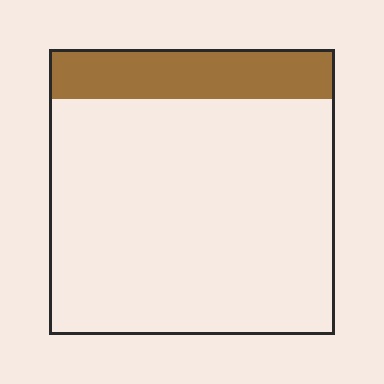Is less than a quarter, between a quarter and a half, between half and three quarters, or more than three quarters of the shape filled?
Less than a quarter.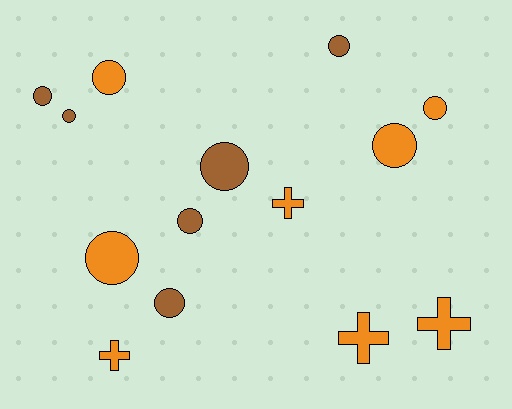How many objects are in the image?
There are 14 objects.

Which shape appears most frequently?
Circle, with 10 objects.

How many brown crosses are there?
There are no brown crosses.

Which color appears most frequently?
Orange, with 8 objects.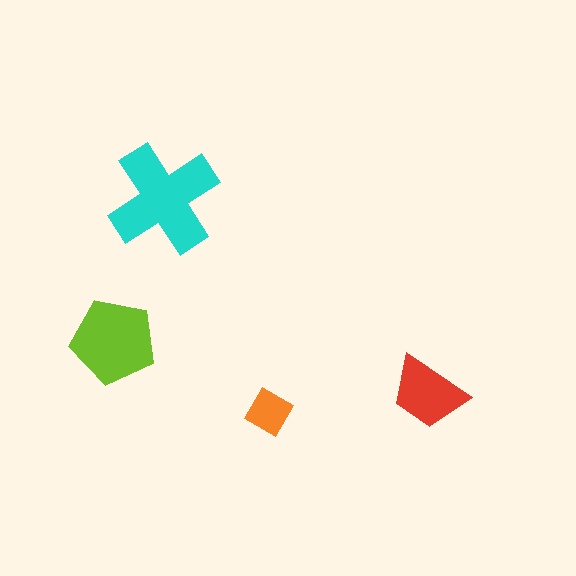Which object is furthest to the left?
The lime pentagon is leftmost.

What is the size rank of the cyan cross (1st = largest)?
1st.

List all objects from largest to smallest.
The cyan cross, the lime pentagon, the red trapezoid, the orange square.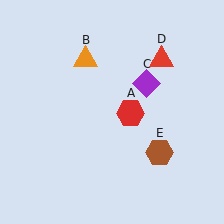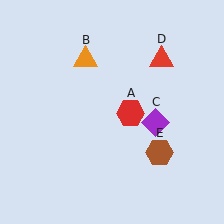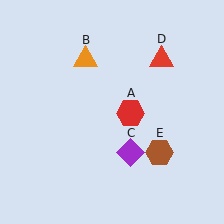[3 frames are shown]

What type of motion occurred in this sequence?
The purple diamond (object C) rotated clockwise around the center of the scene.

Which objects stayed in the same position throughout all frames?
Red hexagon (object A) and orange triangle (object B) and red triangle (object D) and brown hexagon (object E) remained stationary.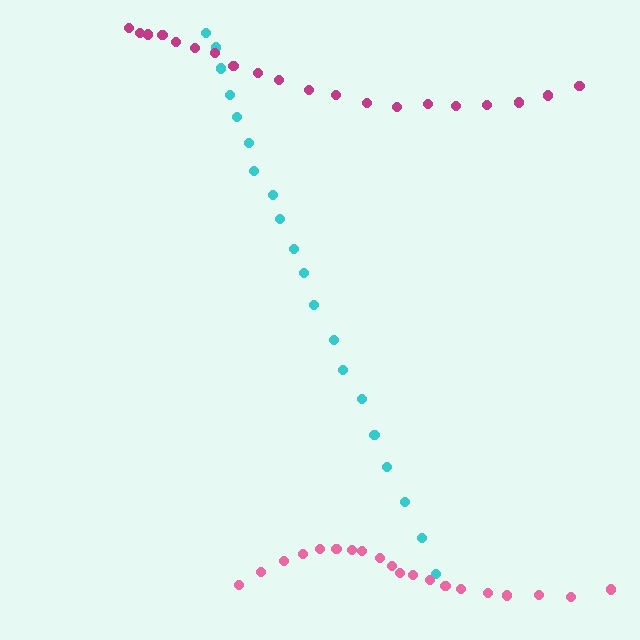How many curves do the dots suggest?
There are 3 distinct paths.